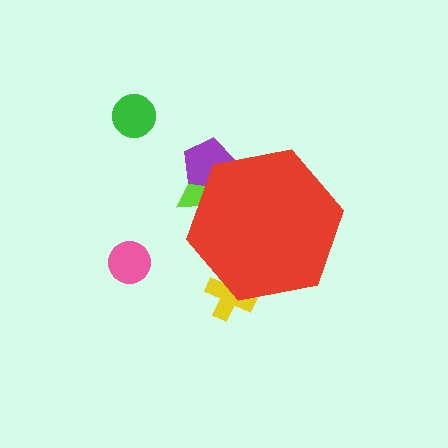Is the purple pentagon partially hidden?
Yes, the purple pentagon is partially hidden behind the red hexagon.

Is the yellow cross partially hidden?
Yes, the yellow cross is partially hidden behind the red hexagon.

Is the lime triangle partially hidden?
Yes, the lime triangle is partially hidden behind the red hexagon.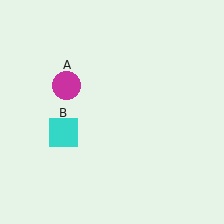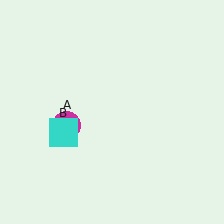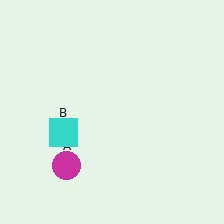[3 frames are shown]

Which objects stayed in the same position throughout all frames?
Cyan square (object B) remained stationary.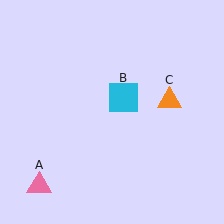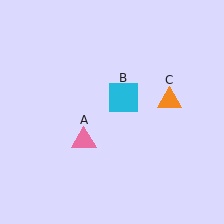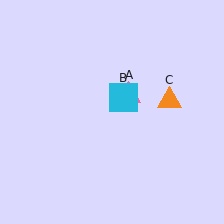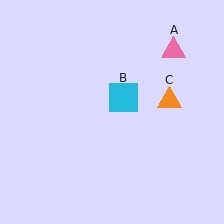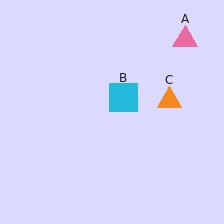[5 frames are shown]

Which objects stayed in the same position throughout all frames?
Cyan square (object B) and orange triangle (object C) remained stationary.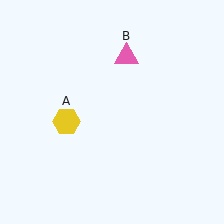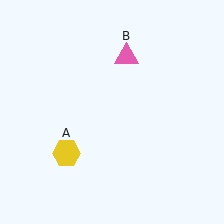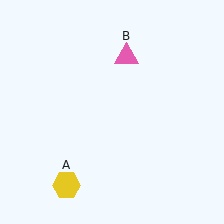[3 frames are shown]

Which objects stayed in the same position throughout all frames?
Pink triangle (object B) remained stationary.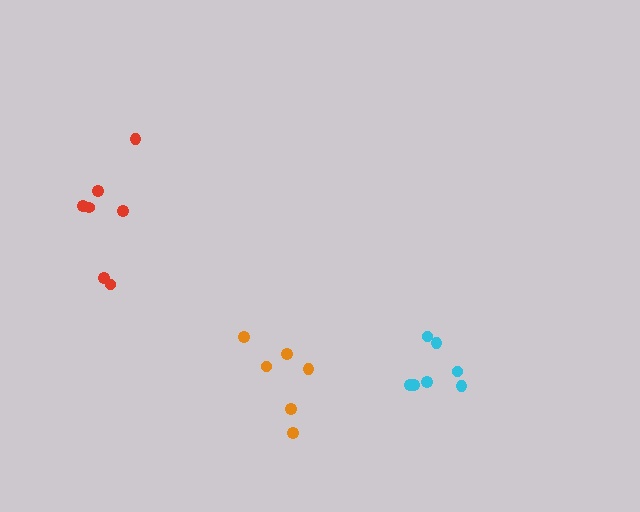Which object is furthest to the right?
The cyan cluster is rightmost.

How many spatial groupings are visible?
There are 3 spatial groupings.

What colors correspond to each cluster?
The clusters are colored: cyan, red, orange.